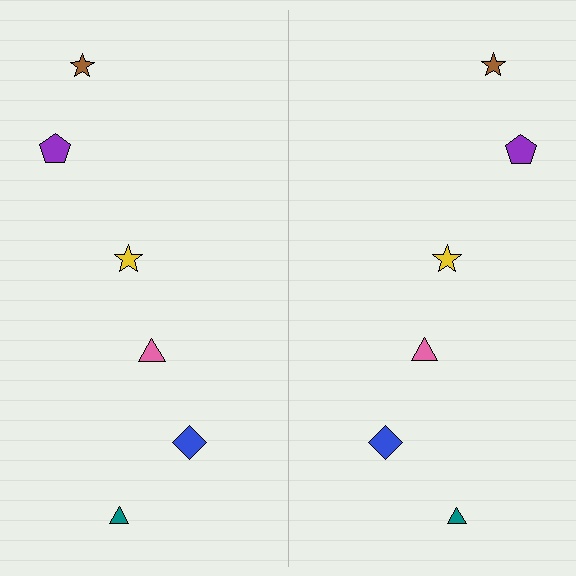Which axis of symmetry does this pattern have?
The pattern has a vertical axis of symmetry running through the center of the image.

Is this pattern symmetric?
Yes, this pattern has bilateral (reflection) symmetry.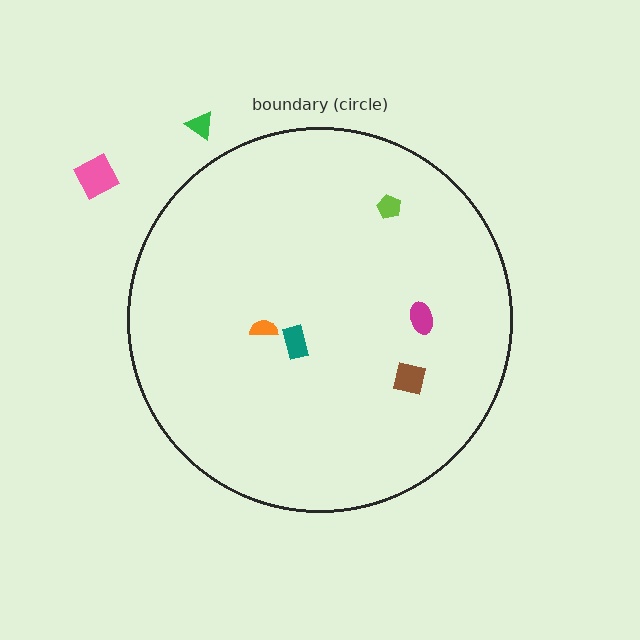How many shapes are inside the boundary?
5 inside, 2 outside.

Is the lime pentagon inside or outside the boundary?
Inside.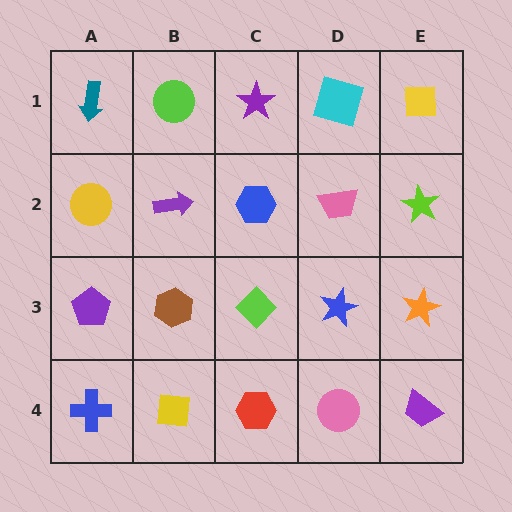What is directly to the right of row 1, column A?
A lime circle.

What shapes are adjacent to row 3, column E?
A lime star (row 2, column E), a purple trapezoid (row 4, column E), a blue star (row 3, column D).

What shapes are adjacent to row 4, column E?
An orange star (row 3, column E), a pink circle (row 4, column D).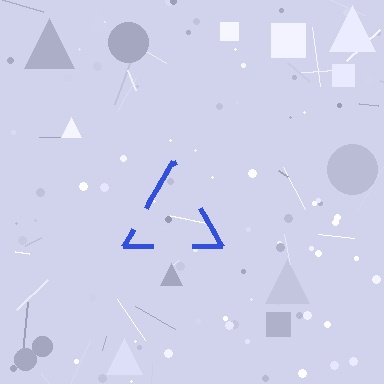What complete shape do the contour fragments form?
The contour fragments form a triangle.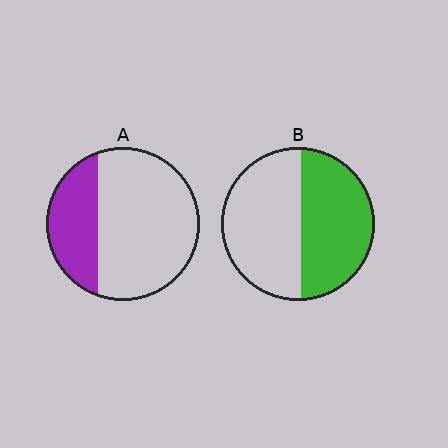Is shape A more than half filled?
No.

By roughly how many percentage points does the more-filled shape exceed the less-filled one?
By roughly 20 percentage points (B over A).